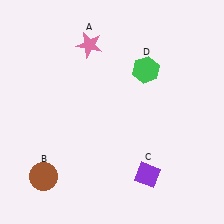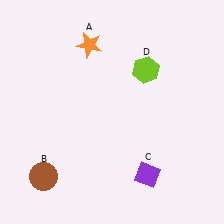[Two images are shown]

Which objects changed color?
A changed from pink to orange. D changed from green to lime.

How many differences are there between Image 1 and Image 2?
There are 2 differences between the two images.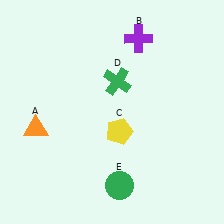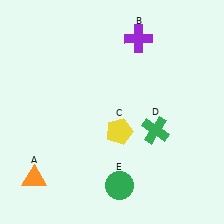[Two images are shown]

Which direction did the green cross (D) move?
The green cross (D) moved down.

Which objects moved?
The objects that moved are: the orange triangle (A), the green cross (D).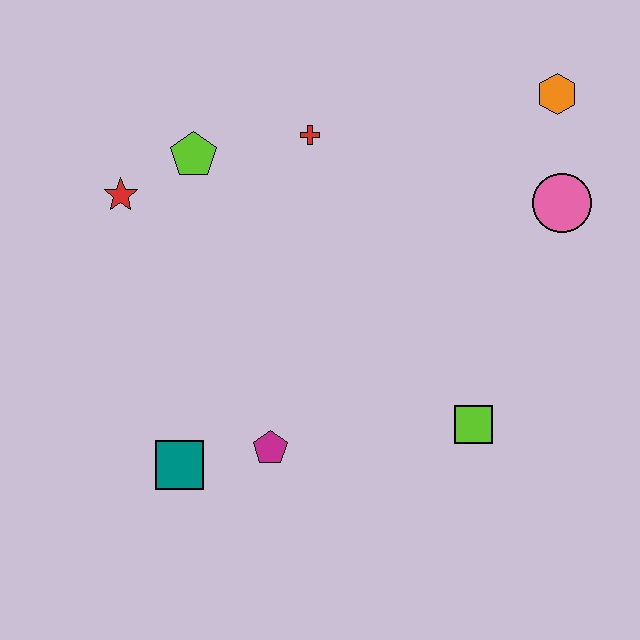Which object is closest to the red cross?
The lime pentagon is closest to the red cross.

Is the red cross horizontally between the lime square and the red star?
Yes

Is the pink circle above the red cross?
No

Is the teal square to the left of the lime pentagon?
Yes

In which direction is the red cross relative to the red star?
The red cross is to the right of the red star.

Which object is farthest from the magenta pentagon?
The orange hexagon is farthest from the magenta pentagon.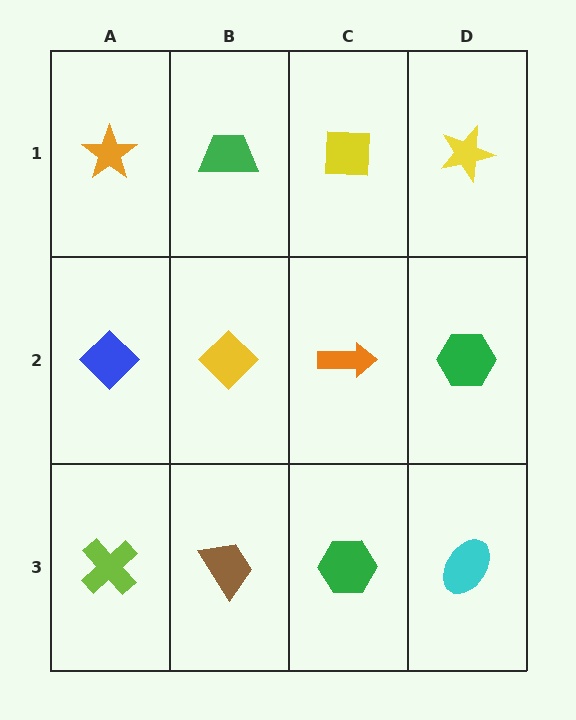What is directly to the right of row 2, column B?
An orange arrow.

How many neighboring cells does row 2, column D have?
3.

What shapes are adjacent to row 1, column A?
A blue diamond (row 2, column A), a green trapezoid (row 1, column B).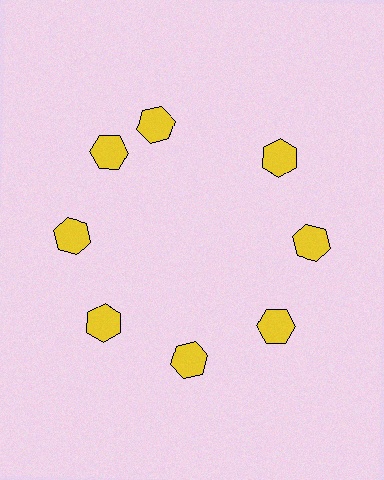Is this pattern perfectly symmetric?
No. The 8 yellow hexagons are arranged in a ring, but one element near the 12 o'clock position is rotated out of alignment along the ring, breaking the 8-fold rotational symmetry.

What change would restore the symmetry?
The symmetry would be restored by rotating it back into even spacing with its neighbors so that all 8 hexagons sit at equal angles and equal distance from the center.